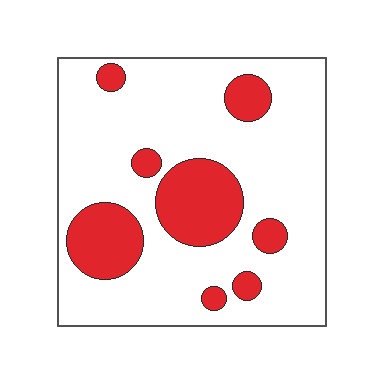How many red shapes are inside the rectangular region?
8.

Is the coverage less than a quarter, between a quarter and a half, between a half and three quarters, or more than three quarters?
Less than a quarter.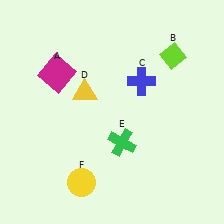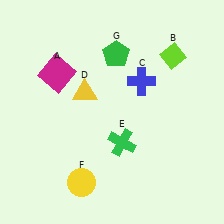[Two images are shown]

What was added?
A green pentagon (G) was added in Image 2.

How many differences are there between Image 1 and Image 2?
There is 1 difference between the two images.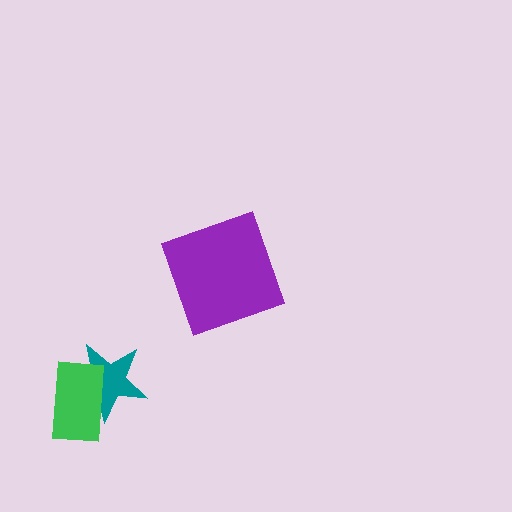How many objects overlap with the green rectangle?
1 object overlaps with the green rectangle.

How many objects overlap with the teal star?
1 object overlaps with the teal star.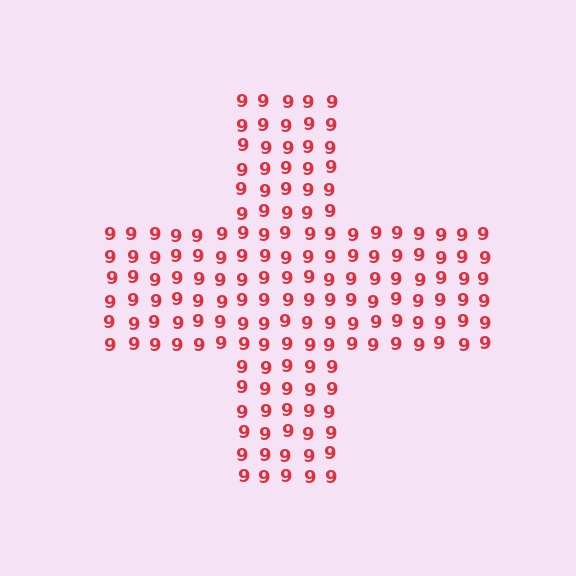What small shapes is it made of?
It is made of small digit 9's.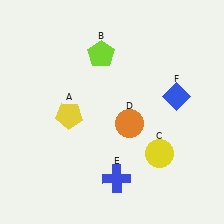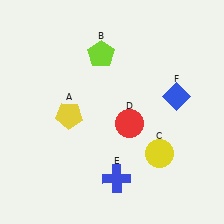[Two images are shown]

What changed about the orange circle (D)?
In Image 1, D is orange. In Image 2, it changed to red.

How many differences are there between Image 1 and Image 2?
There is 1 difference between the two images.